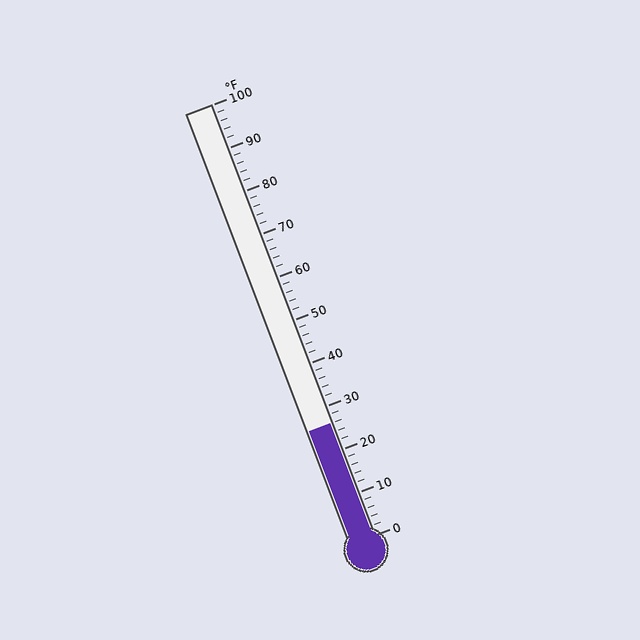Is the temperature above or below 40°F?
The temperature is below 40°F.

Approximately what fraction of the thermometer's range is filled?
The thermometer is filled to approximately 25% of its range.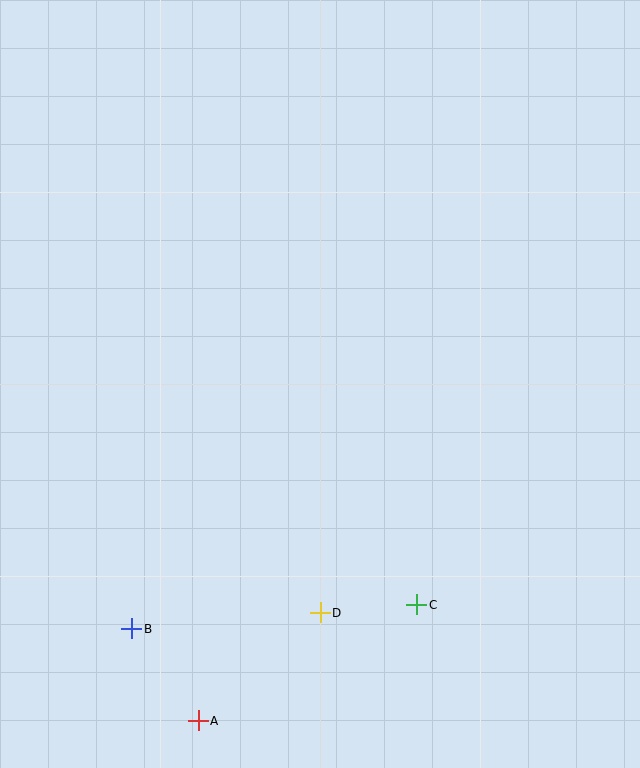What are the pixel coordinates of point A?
Point A is at (198, 721).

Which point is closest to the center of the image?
Point D at (320, 613) is closest to the center.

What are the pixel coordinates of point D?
Point D is at (320, 613).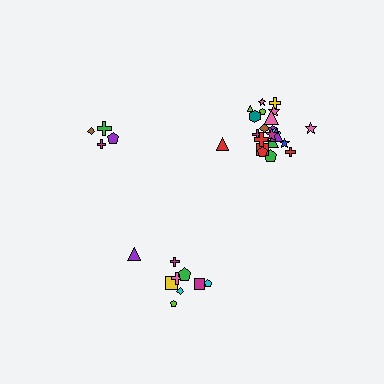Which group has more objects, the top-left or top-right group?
The top-right group.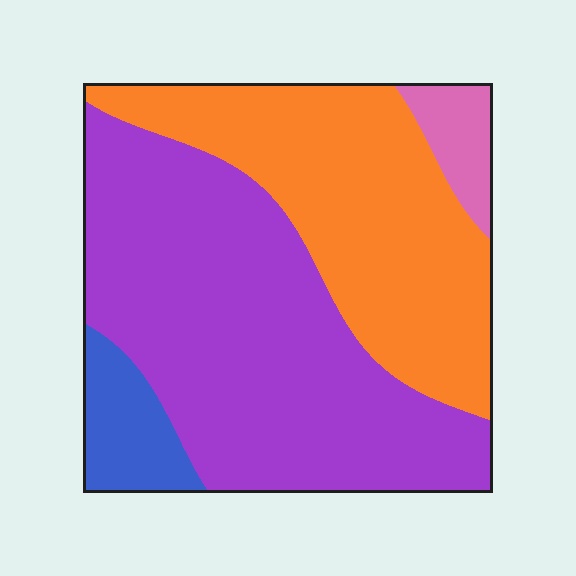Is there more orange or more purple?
Purple.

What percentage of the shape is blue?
Blue takes up about one tenth (1/10) of the shape.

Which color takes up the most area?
Purple, at roughly 50%.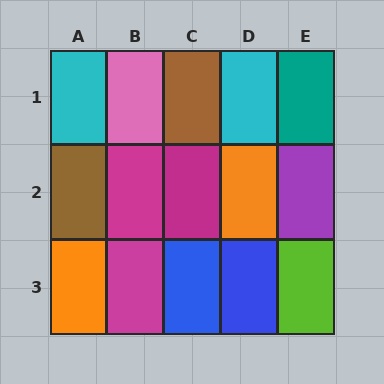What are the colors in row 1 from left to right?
Cyan, pink, brown, cyan, teal.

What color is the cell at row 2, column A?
Brown.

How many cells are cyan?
2 cells are cyan.